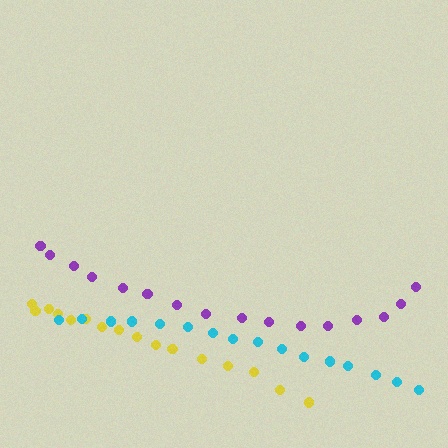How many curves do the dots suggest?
There are 3 distinct paths.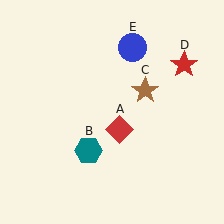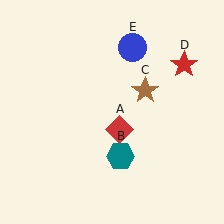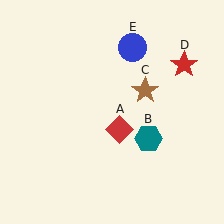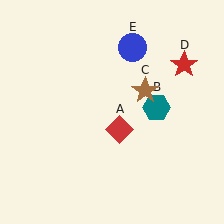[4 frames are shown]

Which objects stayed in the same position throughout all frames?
Red diamond (object A) and brown star (object C) and red star (object D) and blue circle (object E) remained stationary.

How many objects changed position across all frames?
1 object changed position: teal hexagon (object B).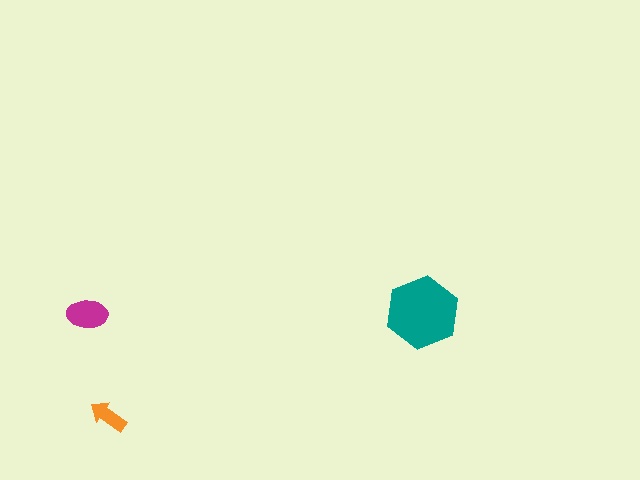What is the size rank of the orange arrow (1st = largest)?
3rd.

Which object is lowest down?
The orange arrow is bottommost.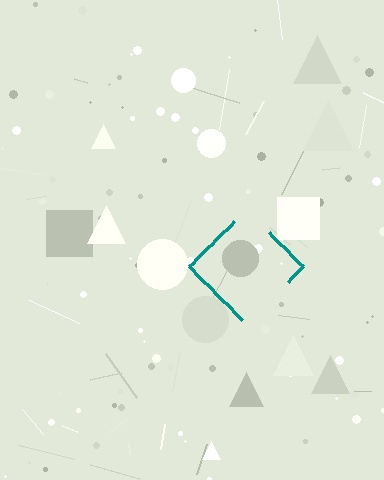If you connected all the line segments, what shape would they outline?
They would outline a diamond.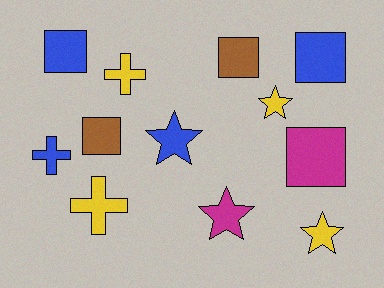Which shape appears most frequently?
Square, with 5 objects.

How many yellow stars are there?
There are 2 yellow stars.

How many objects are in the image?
There are 12 objects.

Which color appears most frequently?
Yellow, with 4 objects.